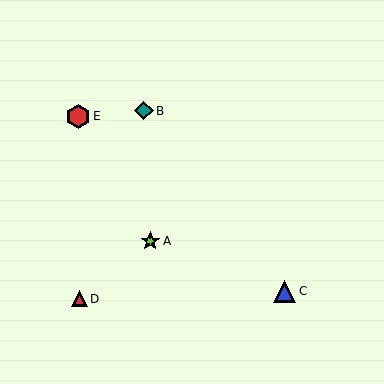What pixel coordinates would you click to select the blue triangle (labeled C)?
Click at (285, 291) to select the blue triangle C.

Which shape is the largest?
The red hexagon (labeled E) is the largest.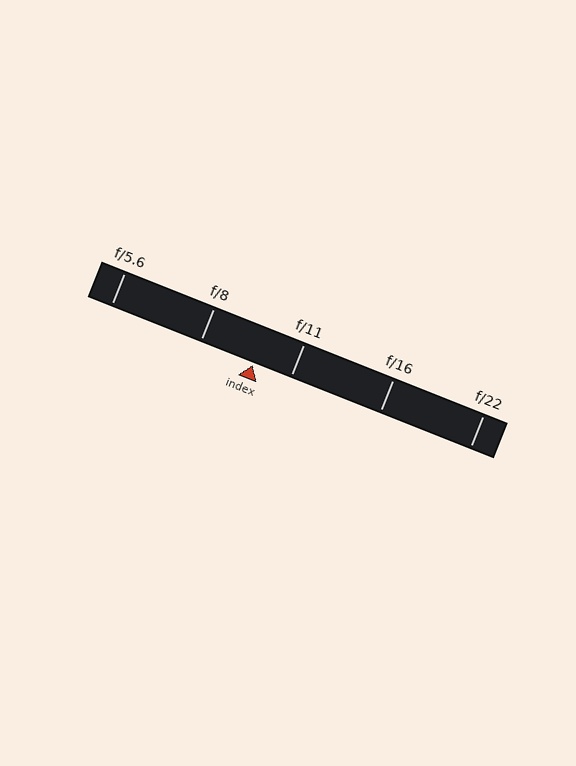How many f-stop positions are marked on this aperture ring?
There are 5 f-stop positions marked.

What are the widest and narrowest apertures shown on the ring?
The widest aperture shown is f/5.6 and the narrowest is f/22.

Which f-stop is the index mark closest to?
The index mark is closest to f/11.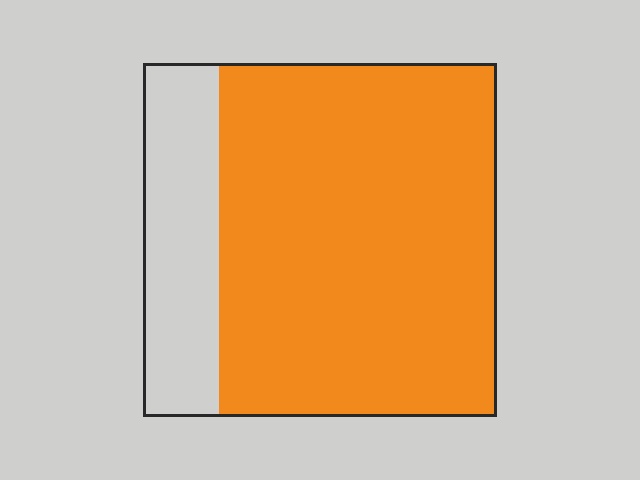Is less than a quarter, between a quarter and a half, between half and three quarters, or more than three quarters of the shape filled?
More than three quarters.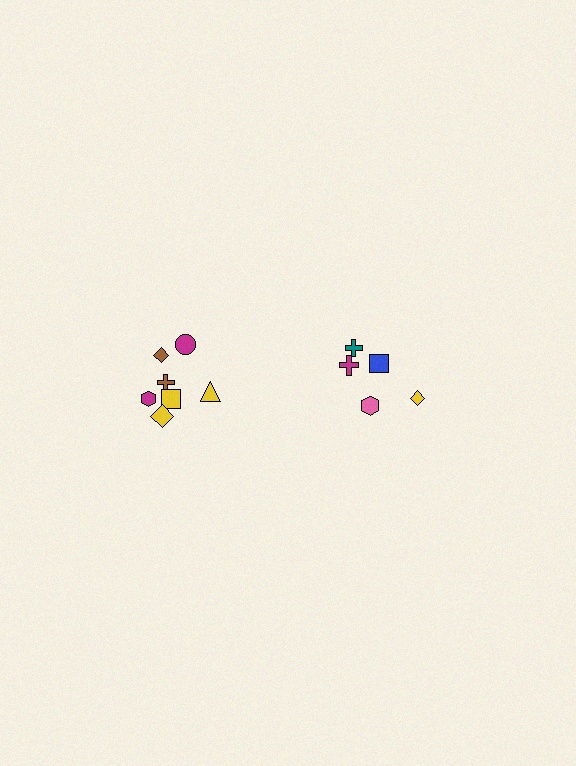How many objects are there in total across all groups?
There are 12 objects.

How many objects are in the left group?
There are 7 objects.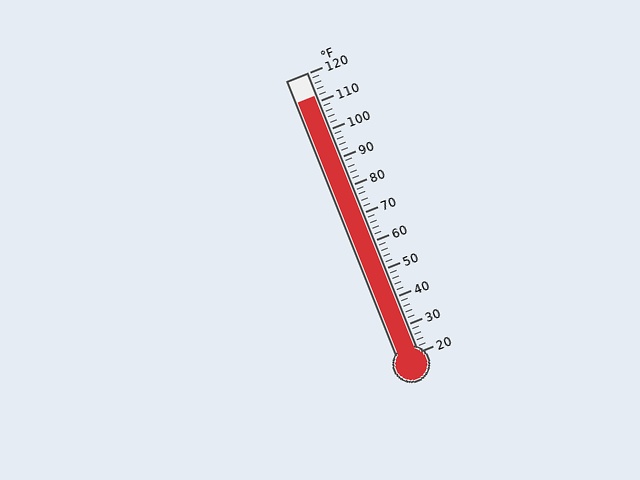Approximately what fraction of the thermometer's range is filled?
The thermometer is filled to approximately 90% of its range.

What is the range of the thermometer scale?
The thermometer scale ranges from 20°F to 120°F.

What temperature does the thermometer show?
The thermometer shows approximately 112°F.